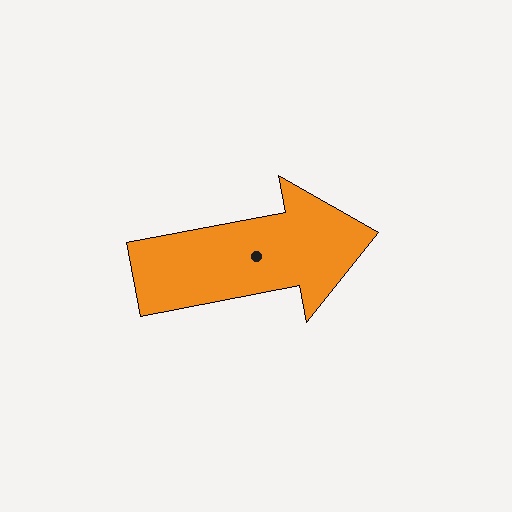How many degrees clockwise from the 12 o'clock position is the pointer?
Approximately 79 degrees.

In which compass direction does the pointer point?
East.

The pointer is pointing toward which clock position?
Roughly 3 o'clock.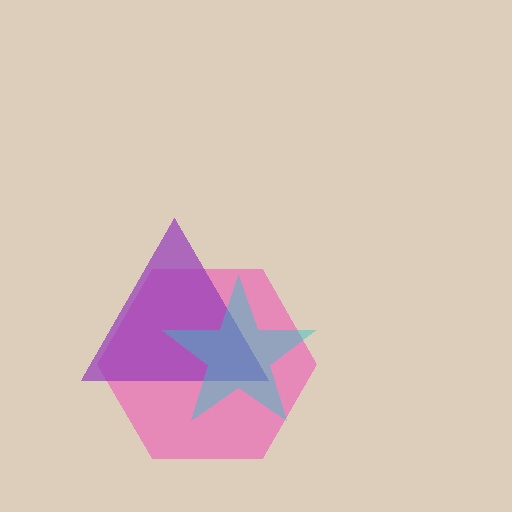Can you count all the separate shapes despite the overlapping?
Yes, there are 3 separate shapes.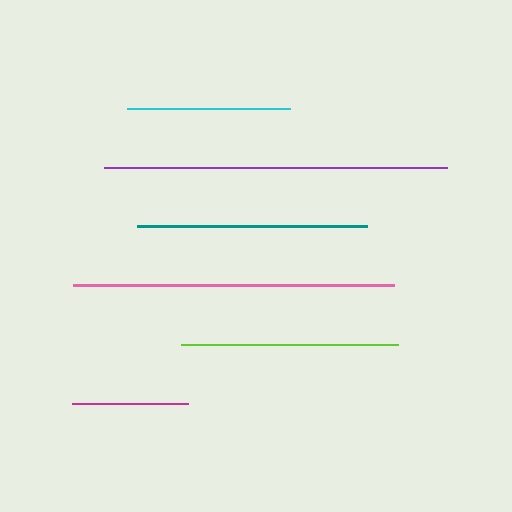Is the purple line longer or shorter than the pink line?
The purple line is longer than the pink line.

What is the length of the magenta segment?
The magenta segment is approximately 116 pixels long.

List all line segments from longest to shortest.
From longest to shortest: purple, pink, teal, lime, cyan, magenta.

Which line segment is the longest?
The purple line is the longest at approximately 342 pixels.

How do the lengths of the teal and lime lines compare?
The teal and lime lines are approximately the same length.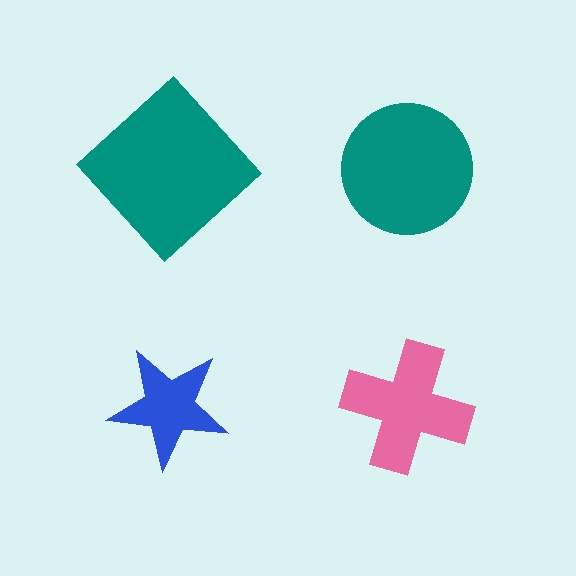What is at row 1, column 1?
A teal diamond.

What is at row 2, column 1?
A blue star.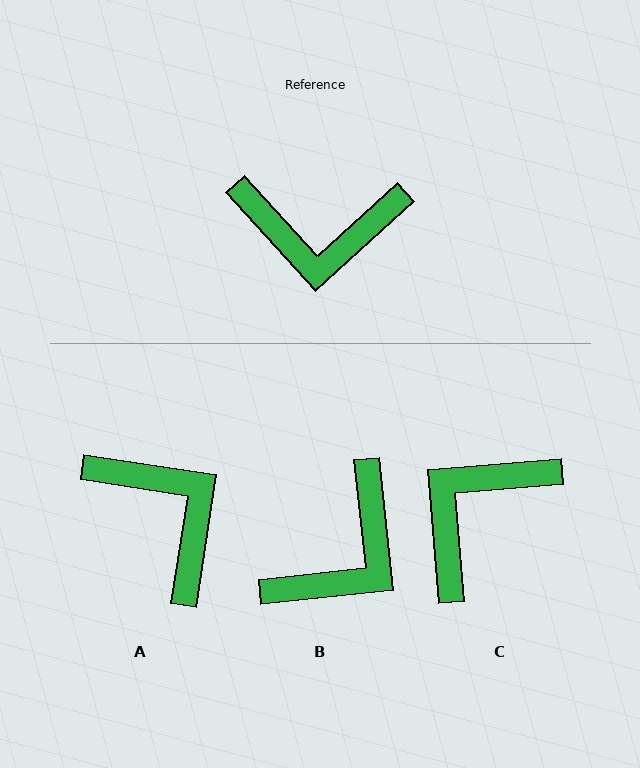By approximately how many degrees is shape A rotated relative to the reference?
Approximately 129 degrees counter-clockwise.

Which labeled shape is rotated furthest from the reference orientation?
A, about 129 degrees away.